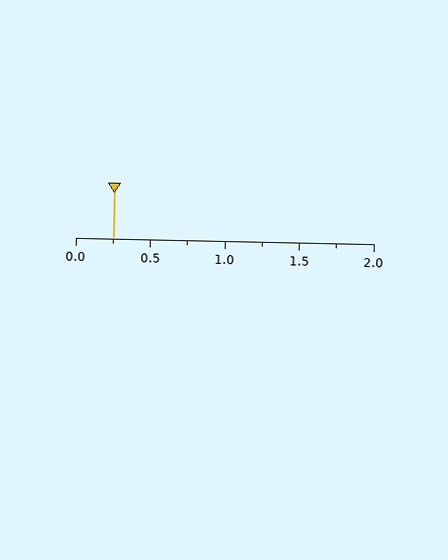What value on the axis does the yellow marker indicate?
The marker indicates approximately 0.25.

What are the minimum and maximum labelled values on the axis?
The axis runs from 0.0 to 2.0.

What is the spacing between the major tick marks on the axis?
The major ticks are spaced 0.5 apart.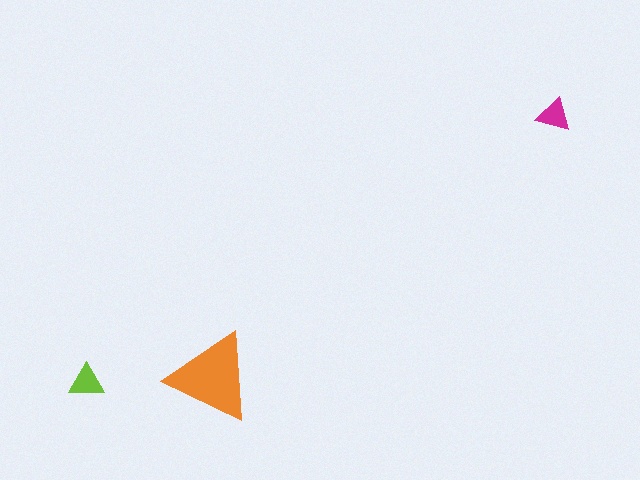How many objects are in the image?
There are 3 objects in the image.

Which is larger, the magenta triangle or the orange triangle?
The orange one.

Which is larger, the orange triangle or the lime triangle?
The orange one.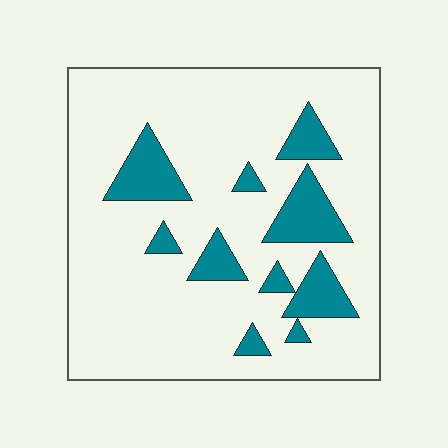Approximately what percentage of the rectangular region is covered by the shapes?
Approximately 15%.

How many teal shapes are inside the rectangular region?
10.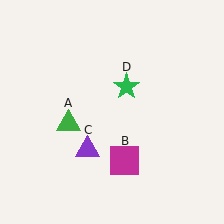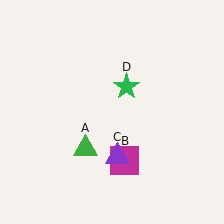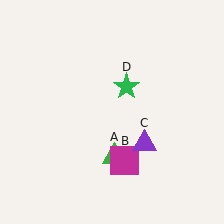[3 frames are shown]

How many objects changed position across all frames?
2 objects changed position: green triangle (object A), purple triangle (object C).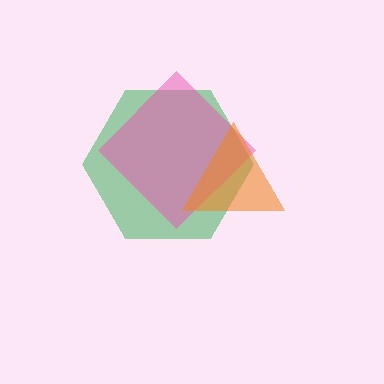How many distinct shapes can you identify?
There are 3 distinct shapes: a green hexagon, a pink diamond, an orange triangle.